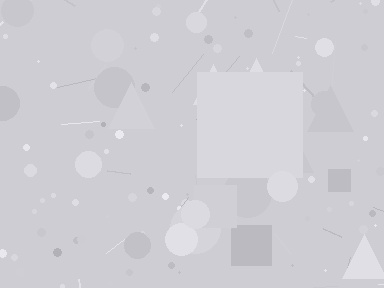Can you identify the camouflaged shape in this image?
The camouflaged shape is a square.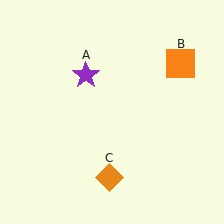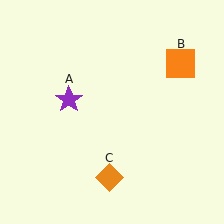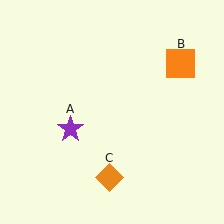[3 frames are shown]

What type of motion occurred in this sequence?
The purple star (object A) rotated counterclockwise around the center of the scene.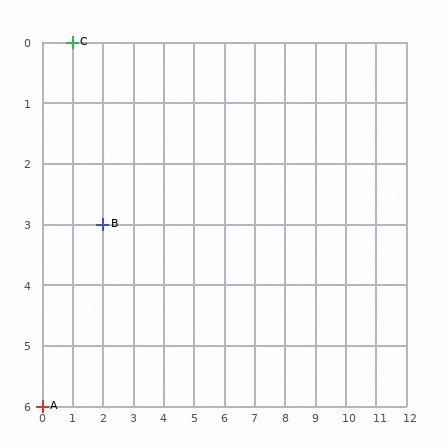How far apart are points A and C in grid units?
Points A and C are 1 column and 6 rows apart (about 6.1 grid units diagonally).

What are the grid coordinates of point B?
Point B is at grid coordinates (2, 3).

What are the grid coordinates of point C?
Point C is at grid coordinates (1, 0).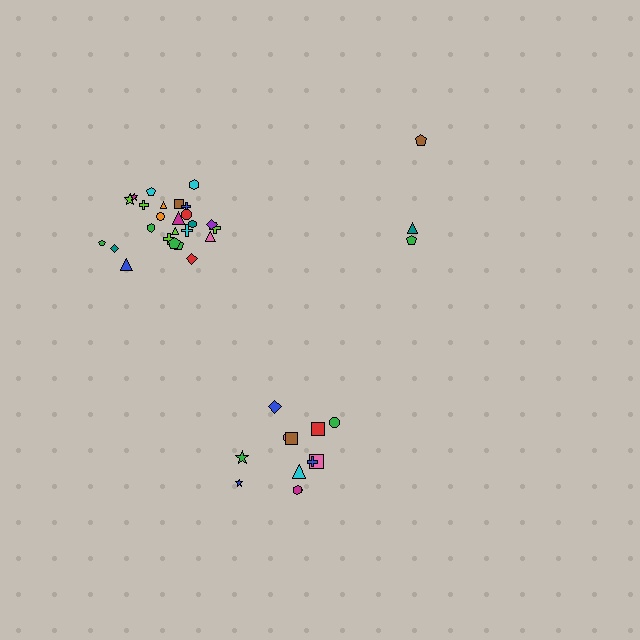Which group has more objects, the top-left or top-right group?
The top-left group.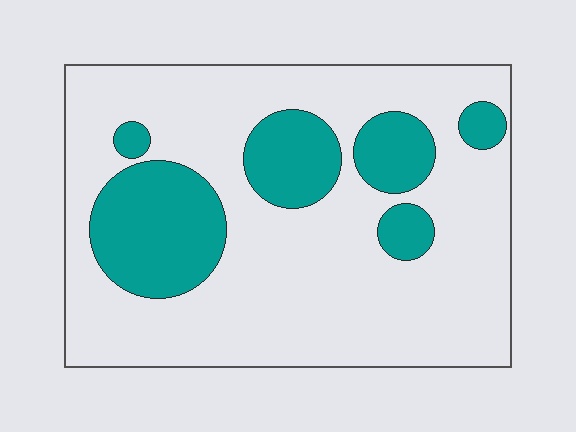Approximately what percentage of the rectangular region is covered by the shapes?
Approximately 25%.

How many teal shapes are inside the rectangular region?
6.